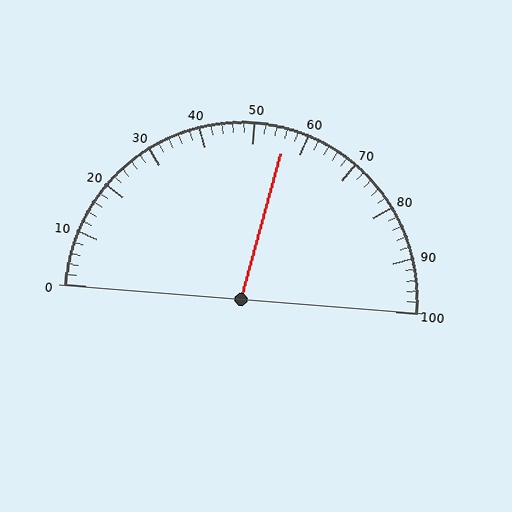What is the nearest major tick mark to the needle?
The nearest major tick mark is 60.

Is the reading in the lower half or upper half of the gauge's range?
The reading is in the upper half of the range (0 to 100).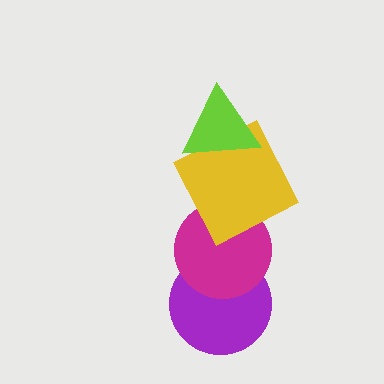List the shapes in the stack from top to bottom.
From top to bottom: the lime triangle, the yellow square, the magenta circle, the purple circle.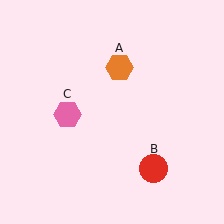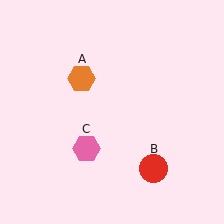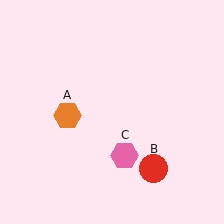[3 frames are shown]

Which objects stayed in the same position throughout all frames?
Red circle (object B) remained stationary.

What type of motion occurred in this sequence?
The orange hexagon (object A), pink hexagon (object C) rotated counterclockwise around the center of the scene.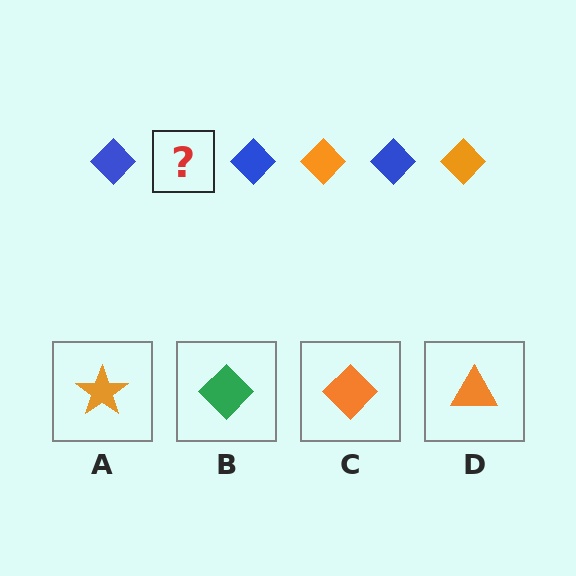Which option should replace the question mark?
Option C.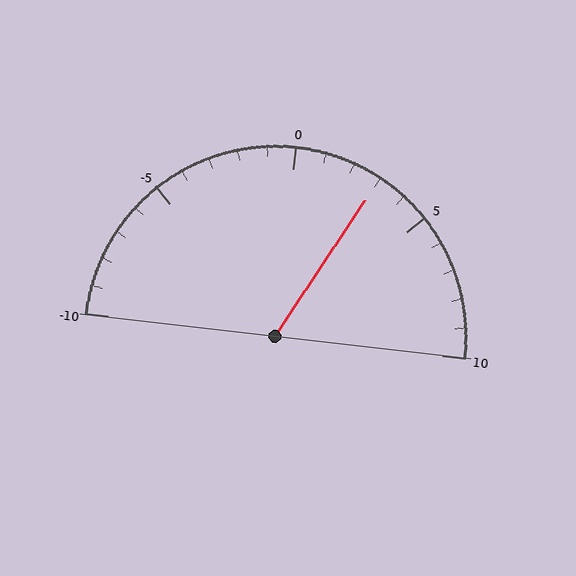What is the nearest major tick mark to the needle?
The nearest major tick mark is 5.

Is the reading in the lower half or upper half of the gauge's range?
The reading is in the upper half of the range (-10 to 10).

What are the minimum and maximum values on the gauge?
The gauge ranges from -10 to 10.